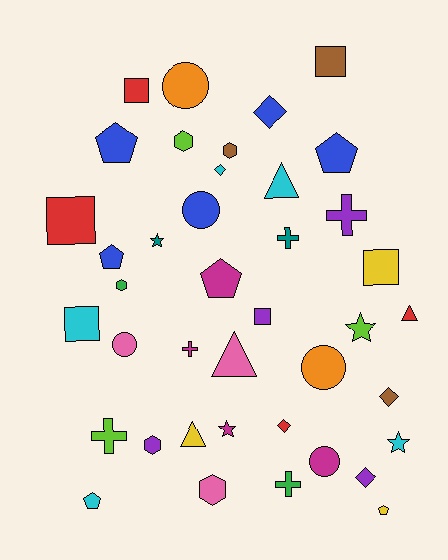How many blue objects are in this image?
There are 5 blue objects.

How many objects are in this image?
There are 40 objects.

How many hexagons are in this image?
There are 5 hexagons.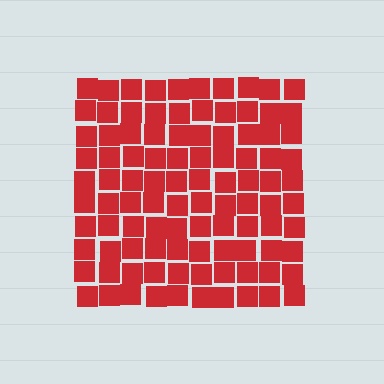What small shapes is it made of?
It is made of small squares.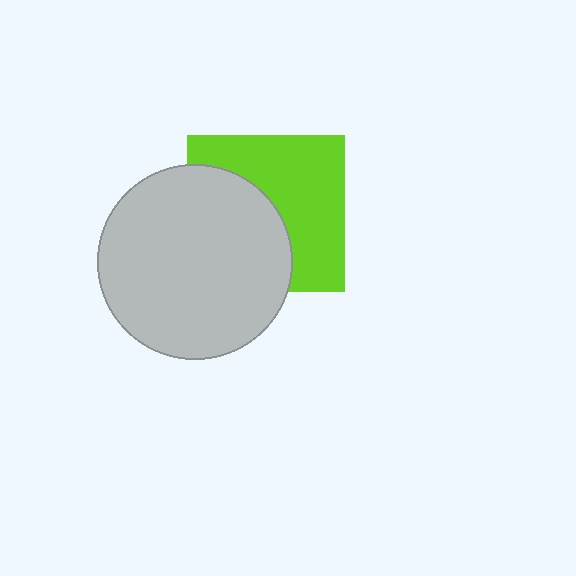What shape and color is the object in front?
The object in front is a light gray circle.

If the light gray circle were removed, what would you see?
You would see the complete lime square.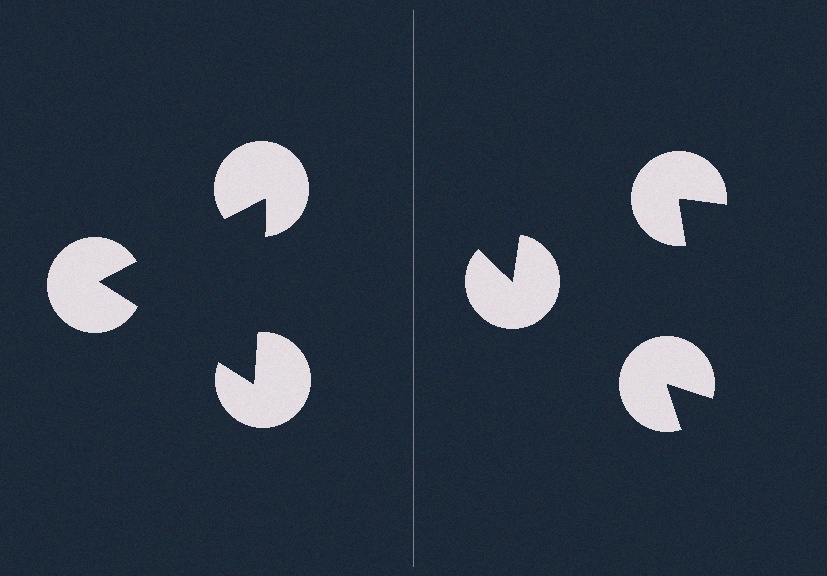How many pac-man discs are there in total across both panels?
6 — 3 on each side.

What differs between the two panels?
The pac-man discs are positioned identically on both sides; only the wedge orientations differ. On the left they align to a triangle; on the right they are misaligned.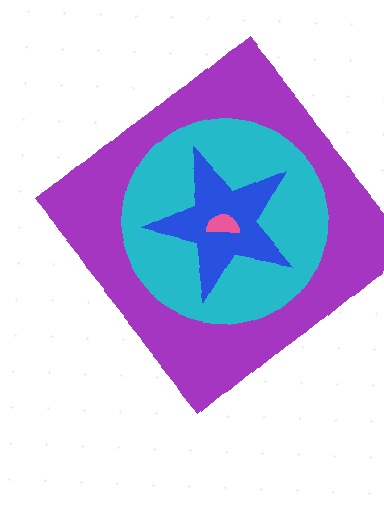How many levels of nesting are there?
4.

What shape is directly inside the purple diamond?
The cyan circle.